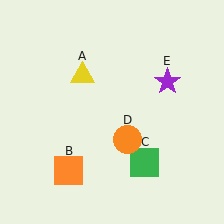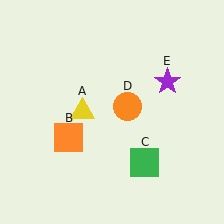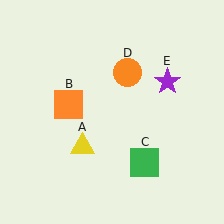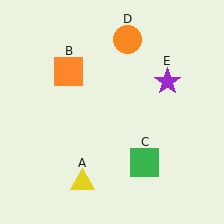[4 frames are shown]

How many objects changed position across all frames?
3 objects changed position: yellow triangle (object A), orange square (object B), orange circle (object D).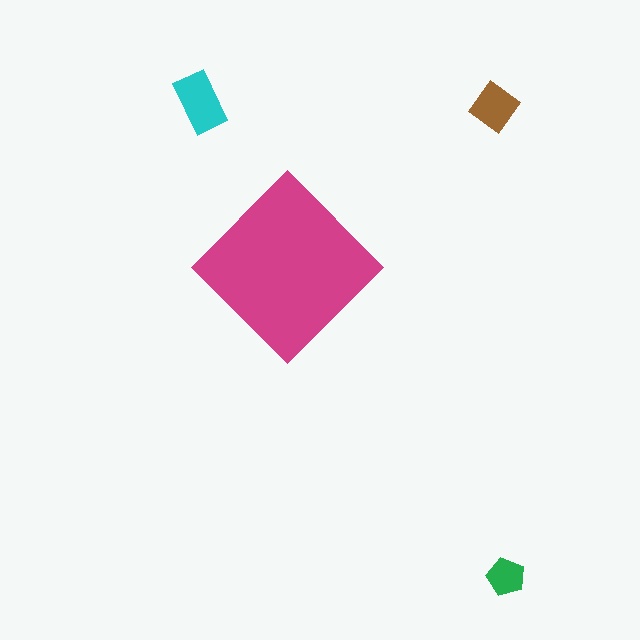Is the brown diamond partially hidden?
No, the brown diamond is fully visible.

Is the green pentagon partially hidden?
No, the green pentagon is fully visible.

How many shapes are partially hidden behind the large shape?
0 shapes are partially hidden.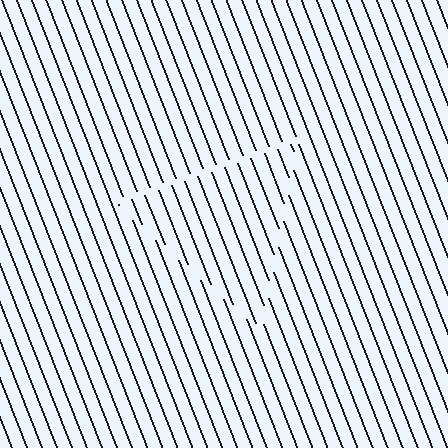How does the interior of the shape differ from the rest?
The interior of the shape contains the same grating, shifted by half a period — the contour is defined by the phase discontinuity where line-ends from the inner and outer gratings abut.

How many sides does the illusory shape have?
3 sides — the line-ends trace a triangle.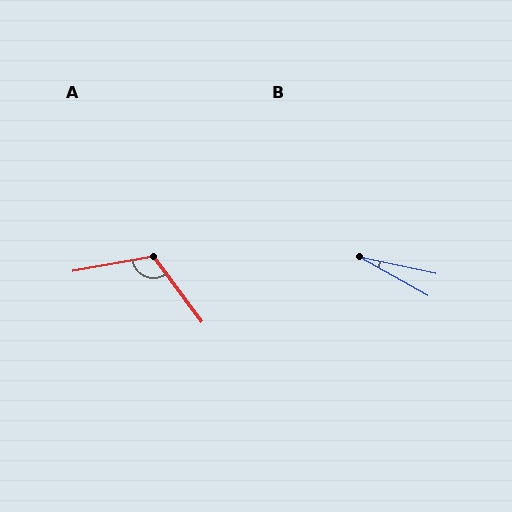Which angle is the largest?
A, at approximately 117 degrees.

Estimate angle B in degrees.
Approximately 17 degrees.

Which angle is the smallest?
B, at approximately 17 degrees.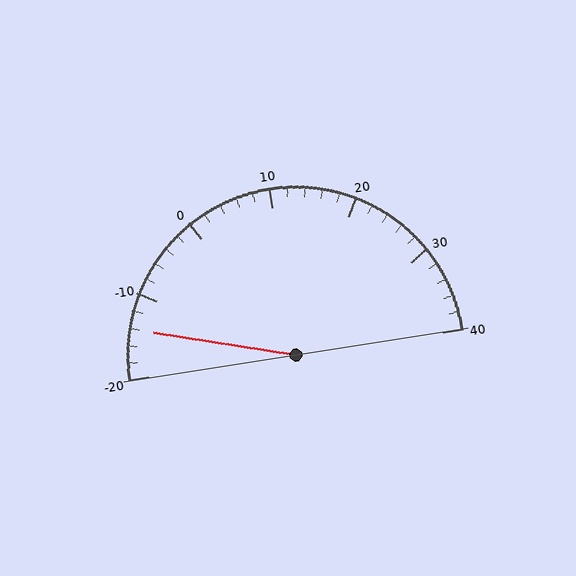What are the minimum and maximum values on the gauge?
The gauge ranges from -20 to 40.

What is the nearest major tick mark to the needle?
The nearest major tick mark is -10.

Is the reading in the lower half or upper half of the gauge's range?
The reading is in the lower half of the range (-20 to 40).